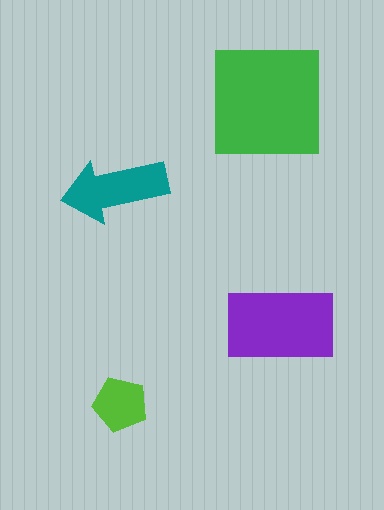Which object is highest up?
The green square is topmost.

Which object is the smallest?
The lime pentagon.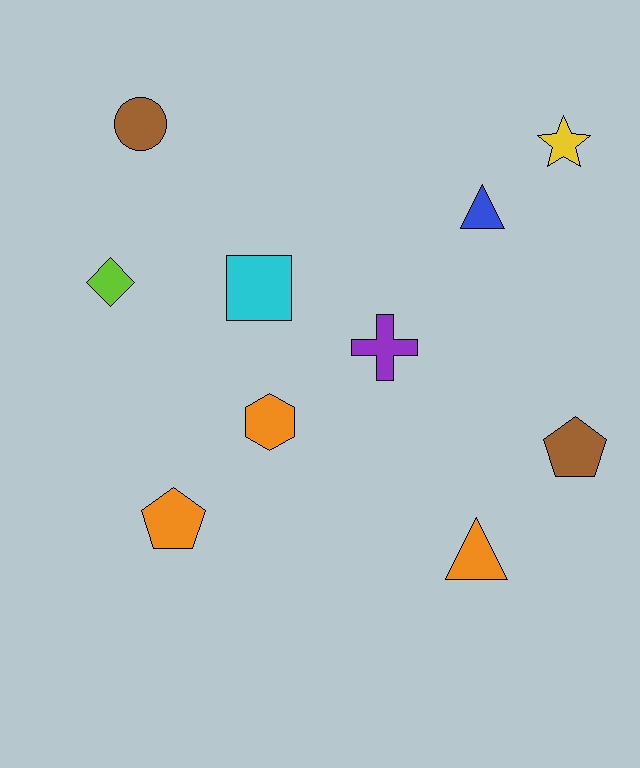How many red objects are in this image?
There are no red objects.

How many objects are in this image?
There are 10 objects.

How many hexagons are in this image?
There is 1 hexagon.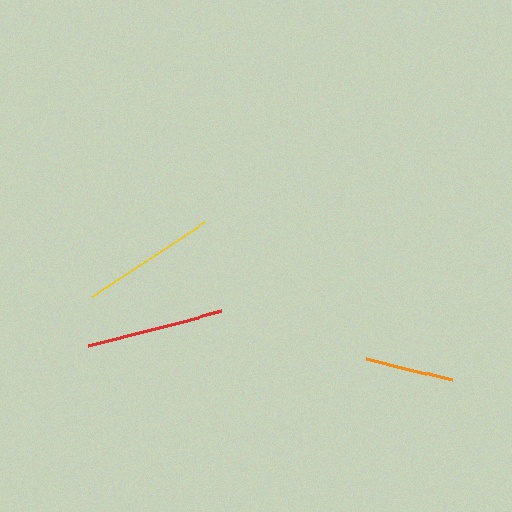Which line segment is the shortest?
The orange line is the shortest at approximately 89 pixels.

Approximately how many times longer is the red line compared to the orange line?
The red line is approximately 1.5 times the length of the orange line.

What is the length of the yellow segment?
The yellow segment is approximately 135 pixels long.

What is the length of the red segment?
The red segment is approximately 138 pixels long.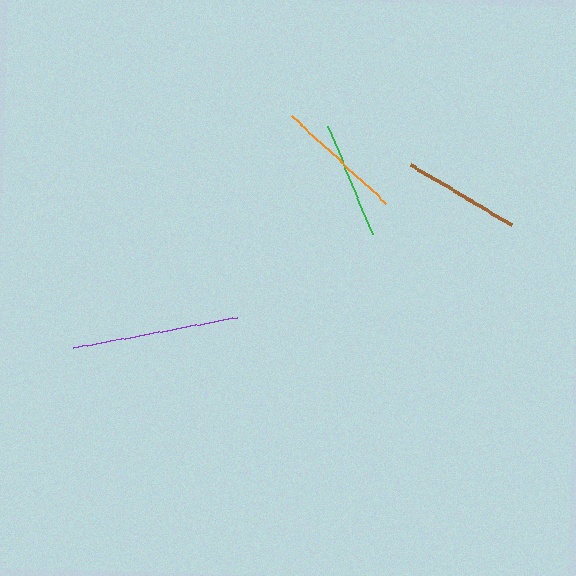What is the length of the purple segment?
The purple segment is approximately 167 pixels long.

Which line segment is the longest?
The purple line is the longest at approximately 167 pixels.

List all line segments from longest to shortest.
From longest to shortest: purple, orange, brown, green.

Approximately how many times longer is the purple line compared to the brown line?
The purple line is approximately 1.4 times the length of the brown line.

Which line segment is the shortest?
The green line is the shortest at approximately 117 pixels.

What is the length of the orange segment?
The orange segment is approximately 129 pixels long.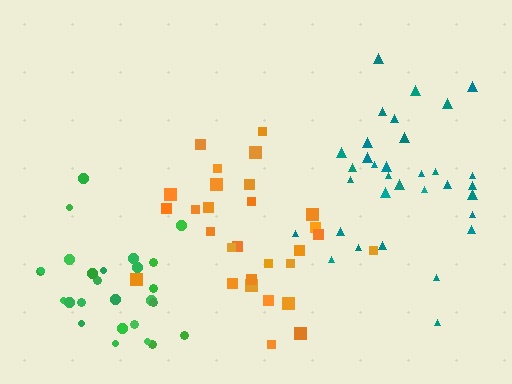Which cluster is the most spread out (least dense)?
Green.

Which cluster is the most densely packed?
Teal.